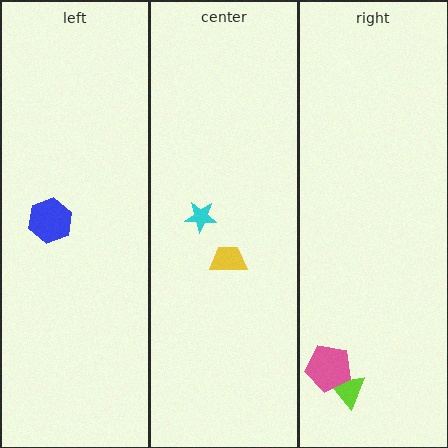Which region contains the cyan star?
The center region.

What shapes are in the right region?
The lime triangle, the pink pentagon.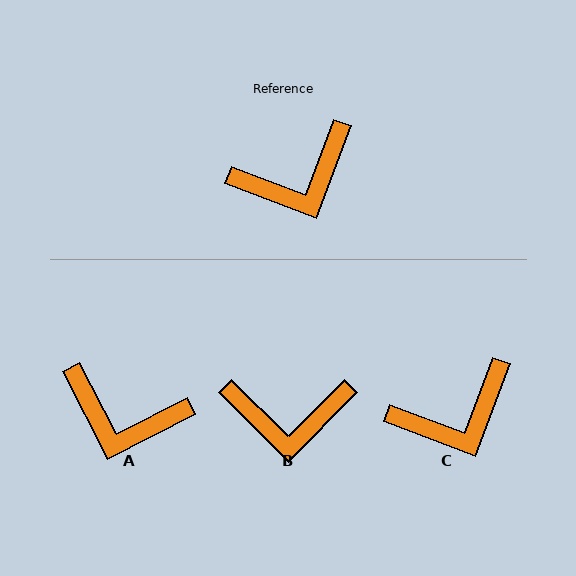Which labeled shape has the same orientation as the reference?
C.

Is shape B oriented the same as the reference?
No, it is off by about 24 degrees.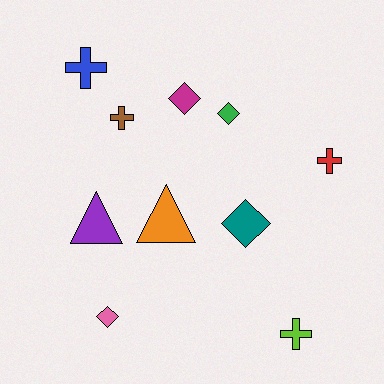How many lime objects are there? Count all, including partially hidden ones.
There is 1 lime object.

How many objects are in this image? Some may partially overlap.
There are 10 objects.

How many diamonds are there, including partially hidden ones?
There are 4 diamonds.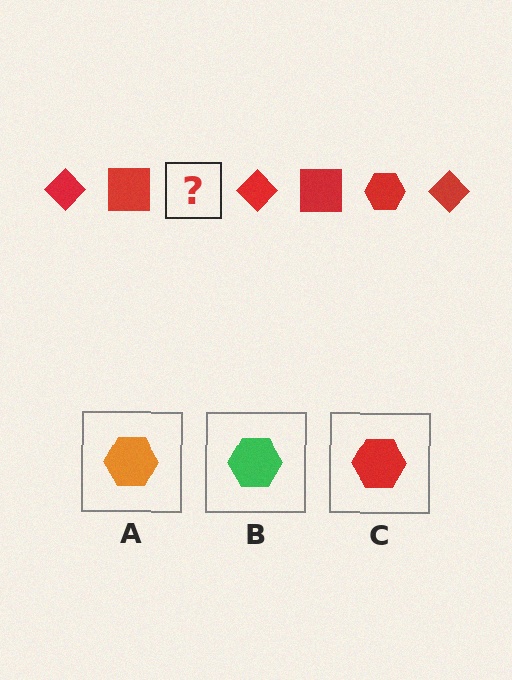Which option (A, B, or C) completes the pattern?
C.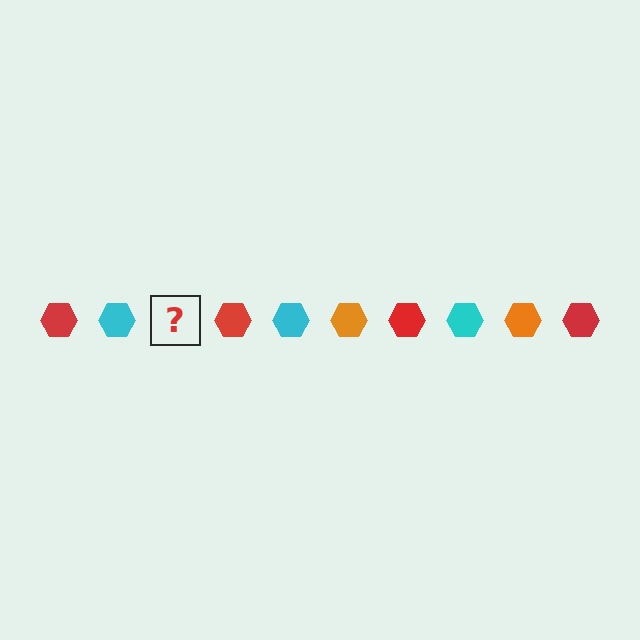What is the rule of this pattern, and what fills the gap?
The rule is that the pattern cycles through red, cyan, orange hexagons. The gap should be filled with an orange hexagon.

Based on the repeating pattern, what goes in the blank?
The blank should be an orange hexagon.